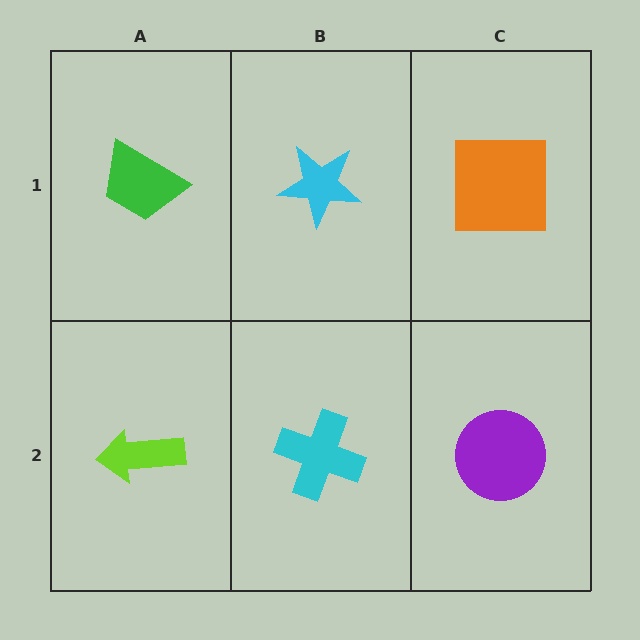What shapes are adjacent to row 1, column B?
A cyan cross (row 2, column B), a green trapezoid (row 1, column A), an orange square (row 1, column C).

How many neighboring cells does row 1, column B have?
3.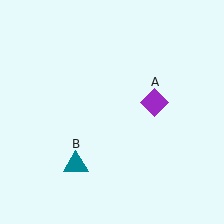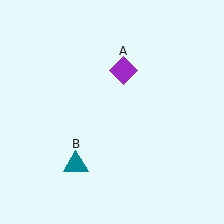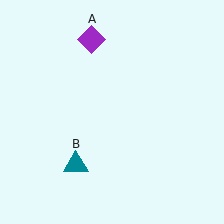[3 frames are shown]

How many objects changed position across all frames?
1 object changed position: purple diamond (object A).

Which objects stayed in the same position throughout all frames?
Teal triangle (object B) remained stationary.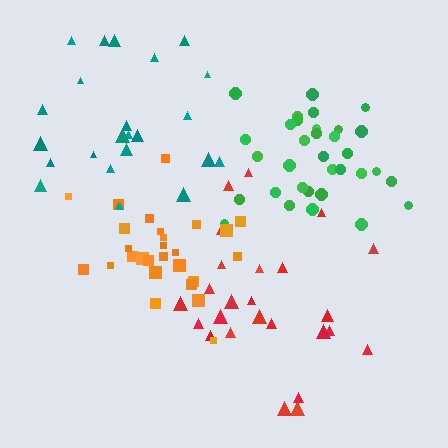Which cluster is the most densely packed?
Green.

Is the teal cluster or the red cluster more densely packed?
Teal.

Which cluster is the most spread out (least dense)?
Red.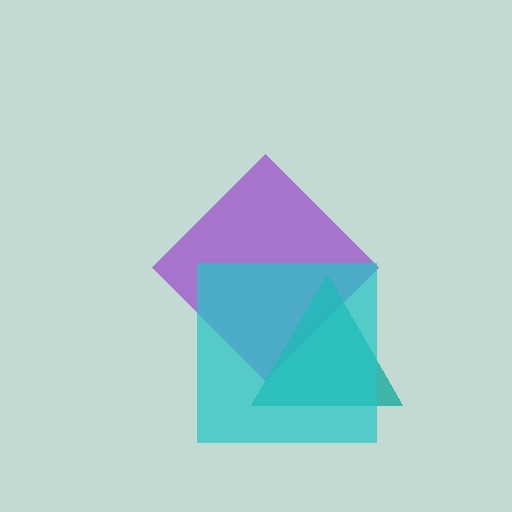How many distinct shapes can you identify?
There are 3 distinct shapes: a purple diamond, a teal triangle, a cyan square.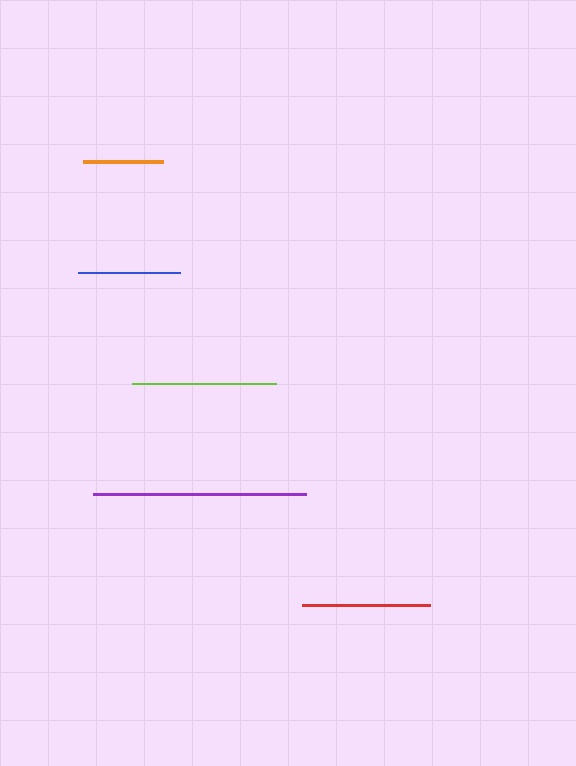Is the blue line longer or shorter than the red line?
The red line is longer than the blue line.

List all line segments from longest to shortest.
From longest to shortest: purple, lime, red, blue, orange.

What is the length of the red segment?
The red segment is approximately 128 pixels long.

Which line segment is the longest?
The purple line is the longest at approximately 213 pixels.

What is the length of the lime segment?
The lime segment is approximately 145 pixels long.